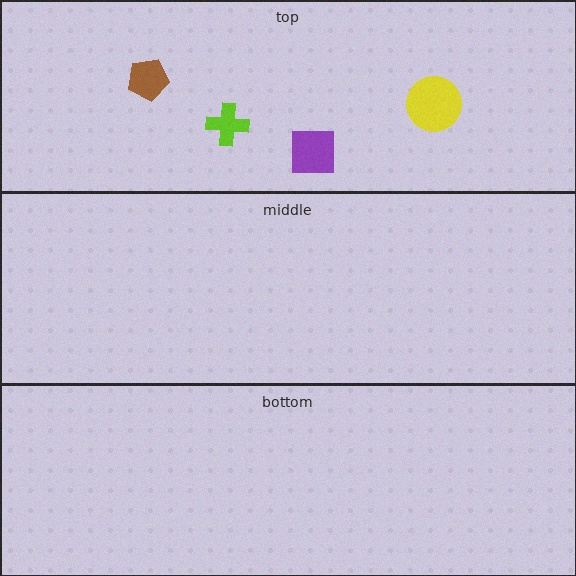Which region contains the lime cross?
The top region.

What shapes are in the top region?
The yellow circle, the lime cross, the purple square, the brown pentagon.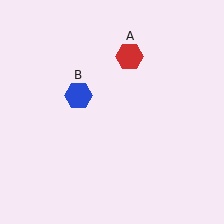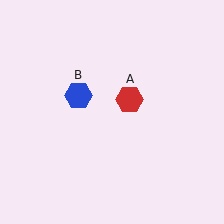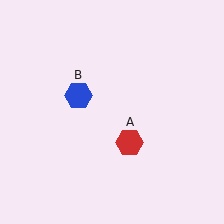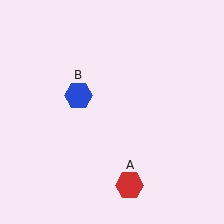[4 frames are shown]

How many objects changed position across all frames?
1 object changed position: red hexagon (object A).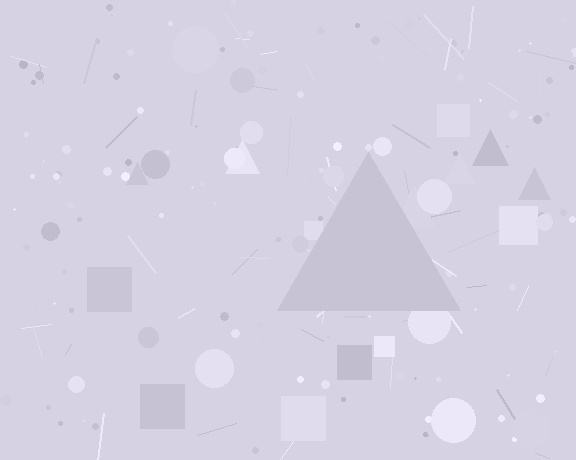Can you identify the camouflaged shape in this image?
The camouflaged shape is a triangle.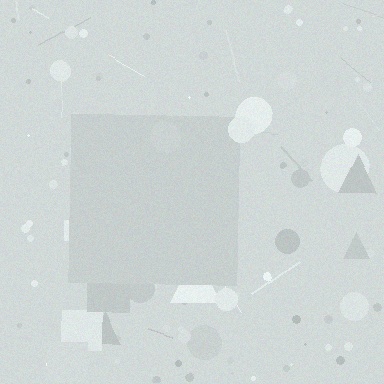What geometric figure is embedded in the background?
A square is embedded in the background.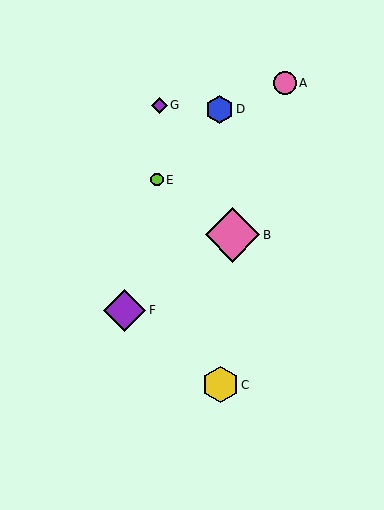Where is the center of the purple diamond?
The center of the purple diamond is at (125, 310).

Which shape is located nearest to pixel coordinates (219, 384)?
The yellow hexagon (labeled C) at (220, 385) is nearest to that location.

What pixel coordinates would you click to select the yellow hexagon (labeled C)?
Click at (220, 385) to select the yellow hexagon C.